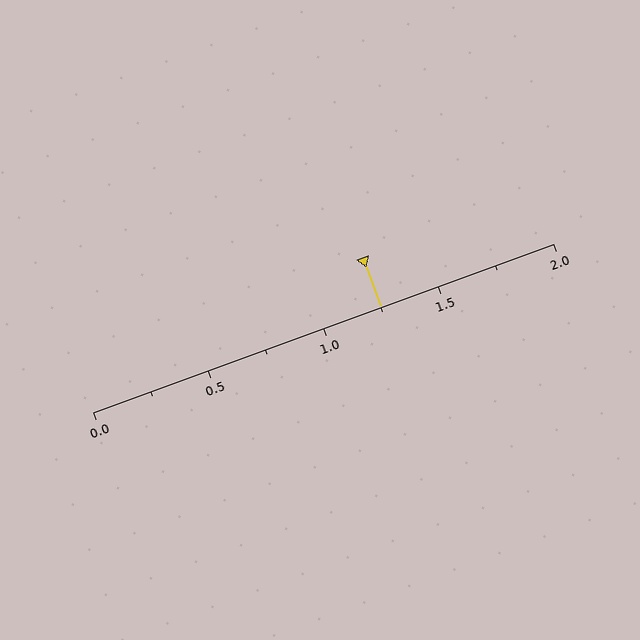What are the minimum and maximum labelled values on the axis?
The axis runs from 0.0 to 2.0.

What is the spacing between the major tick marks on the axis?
The major ticks are spaced 0.5 apart.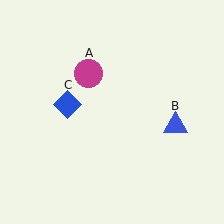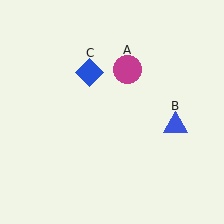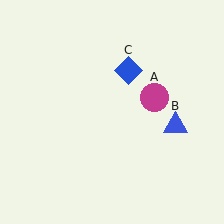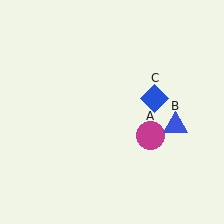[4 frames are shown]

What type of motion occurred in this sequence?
The magenta circle (object A), blue diamond (object C) rotated clockwise around the center of the scene.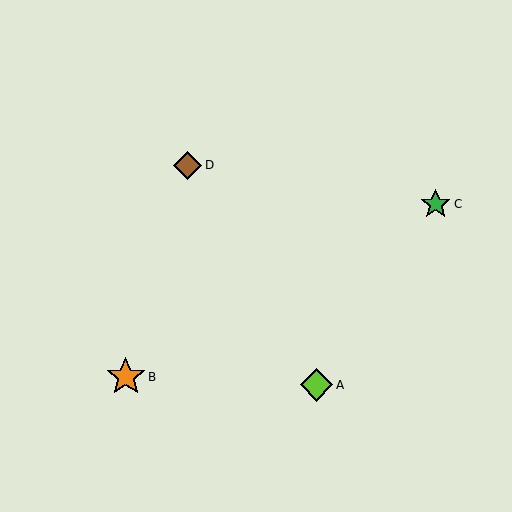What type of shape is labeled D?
Shape D is a brown diamond.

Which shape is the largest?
The orange star (labeled B) is the largest.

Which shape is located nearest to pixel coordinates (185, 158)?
The brown diamond (labeled D) at (188, 165) is nearest to that location.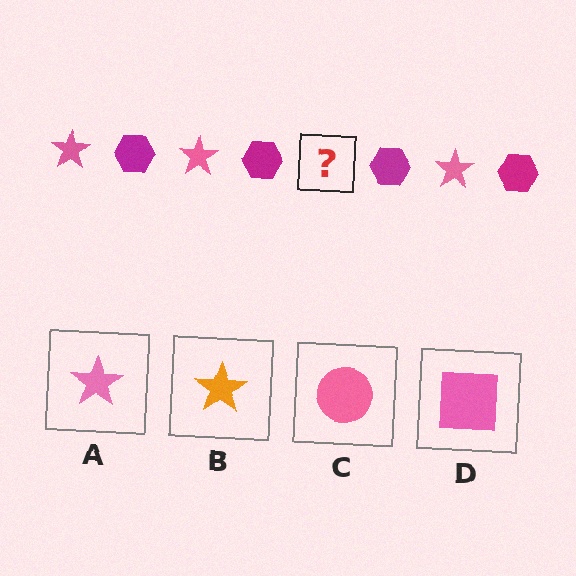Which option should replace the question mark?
Option A.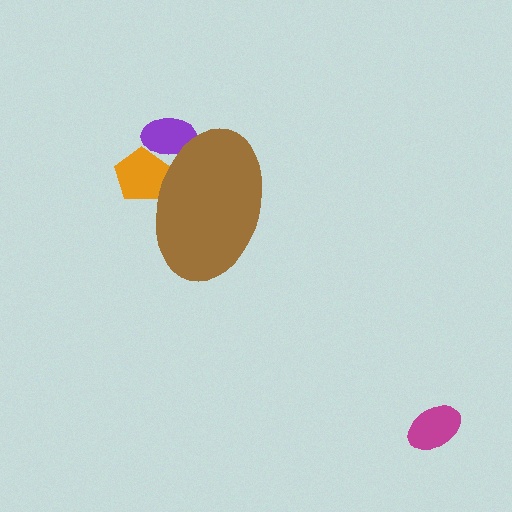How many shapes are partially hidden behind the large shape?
2 shapes are partially hidden.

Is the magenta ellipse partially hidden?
No, the magenta ellipse is fully visible.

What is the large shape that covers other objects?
A brown ellipse.